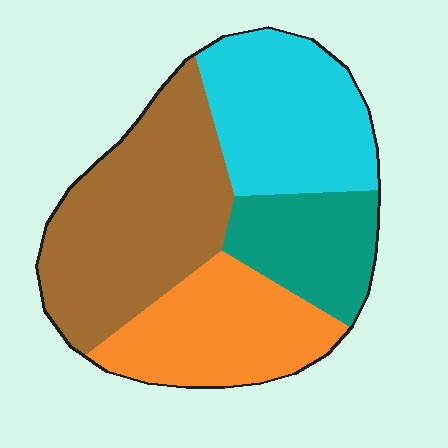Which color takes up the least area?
Teal, at roughly 15%.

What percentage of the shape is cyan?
Cyan takes up about one quarter (1/4) of the shape.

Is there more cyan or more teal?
Cyan.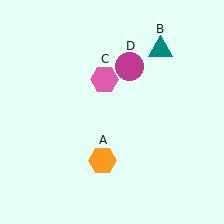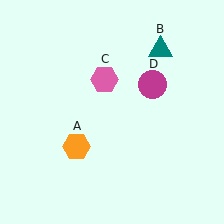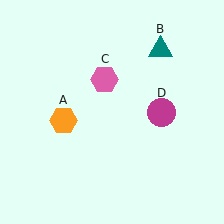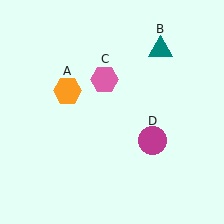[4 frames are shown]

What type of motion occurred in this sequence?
The orange hexagon (object A), magenta circle (object D) rotated clockwise around the center of the scene.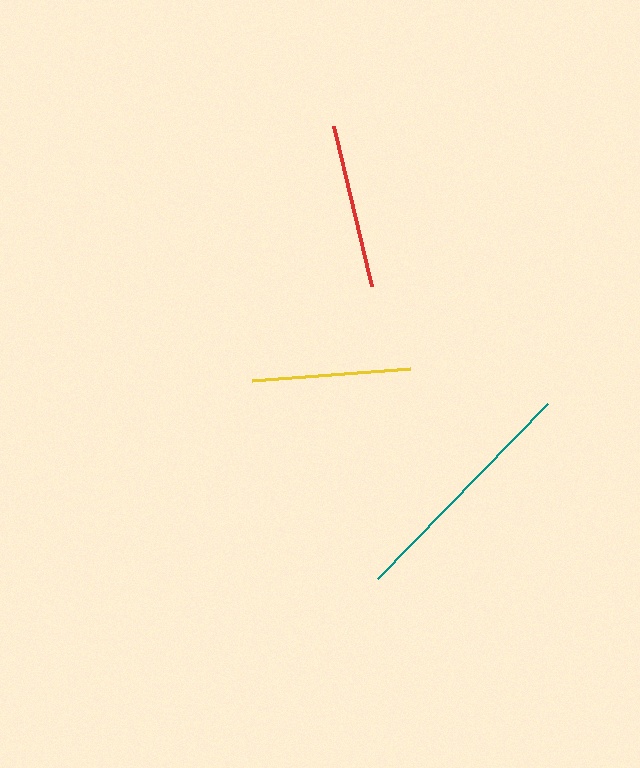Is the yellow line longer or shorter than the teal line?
The teal line is longer than the yellow line.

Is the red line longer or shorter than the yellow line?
The red line is longer than the yellow line.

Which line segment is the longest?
The teal line is the longest at approximately 244 pixels.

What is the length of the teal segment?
The teal segment is approximately 244 pixels long.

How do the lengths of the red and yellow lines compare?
The red and yellow lines are approximately the same length.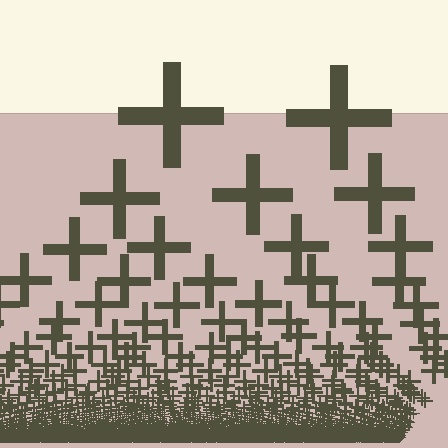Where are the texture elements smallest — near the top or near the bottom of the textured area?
Near the bottom.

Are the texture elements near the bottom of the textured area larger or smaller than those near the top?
Smaller. The gradient is inverted — elements near the bottom are smaller and denser.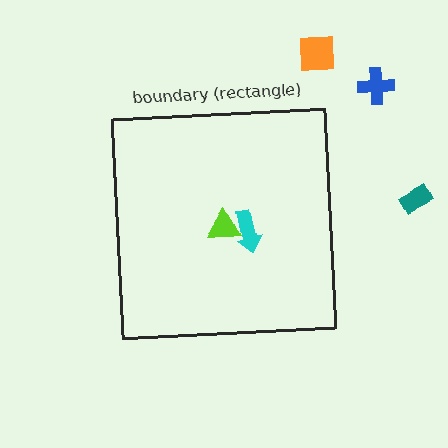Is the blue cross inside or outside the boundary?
Outside.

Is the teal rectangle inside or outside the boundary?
Outside.